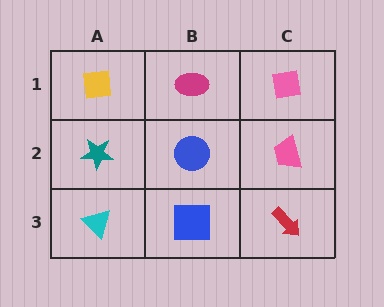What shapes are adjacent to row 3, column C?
A pink trapezoid (row 2, column C), a blue square (row 3, column B).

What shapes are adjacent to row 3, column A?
A teal star (row 2, column A), a blue square (row 3, column B).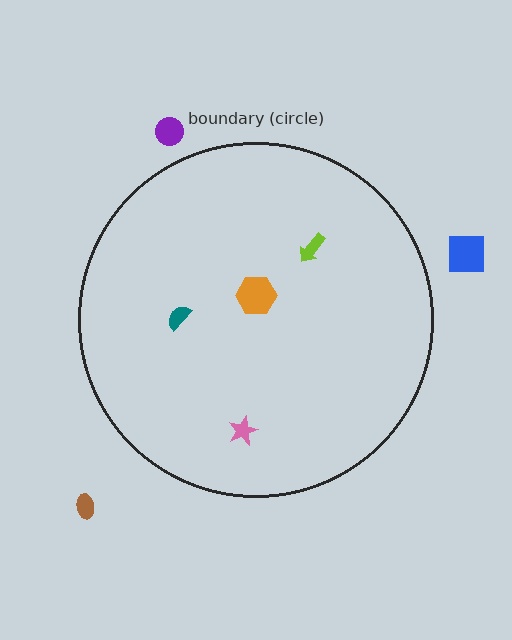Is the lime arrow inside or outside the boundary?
Inside.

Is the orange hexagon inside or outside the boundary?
Inside.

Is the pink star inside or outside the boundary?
Inside.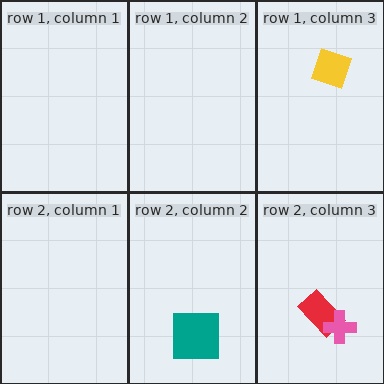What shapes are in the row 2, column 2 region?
The teal square.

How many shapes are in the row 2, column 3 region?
2.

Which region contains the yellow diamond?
The row 1, column 3 region.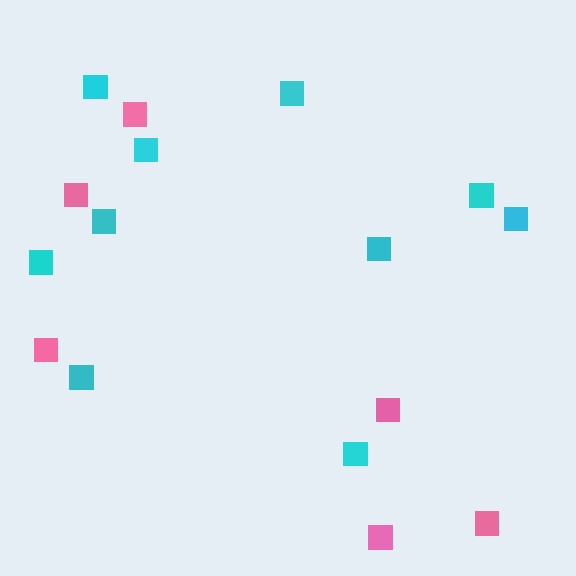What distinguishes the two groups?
There are 2 groups: one group of cyan squares (10) and one group of pink squares (6).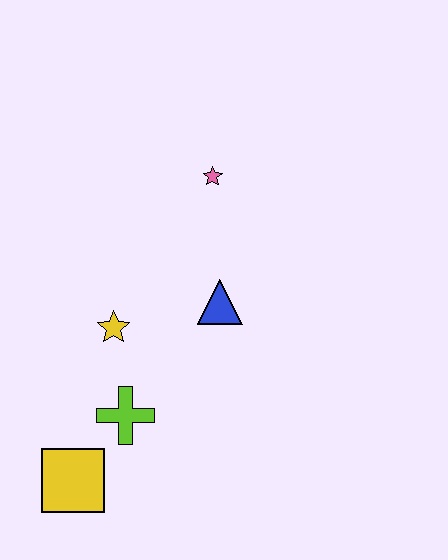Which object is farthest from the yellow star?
The pink star is farthest from the yellow star.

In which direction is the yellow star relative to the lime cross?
The yellow star is above the lime cross.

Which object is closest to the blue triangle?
The yellow star is closest to the blue triangle.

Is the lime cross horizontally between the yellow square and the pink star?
Yes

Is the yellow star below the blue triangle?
Yes